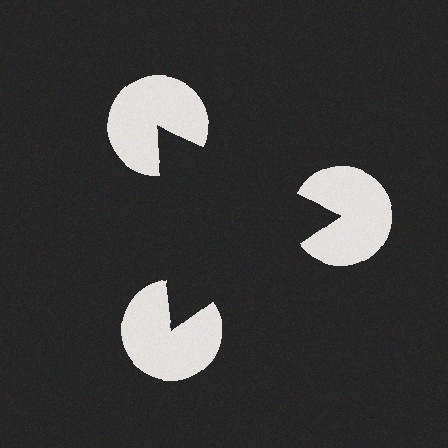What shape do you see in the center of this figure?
An illusory triangle — its edges are inferred from the aligned wedge cuts in the pac-man discs, not physically drawn.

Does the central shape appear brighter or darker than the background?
It typically appears slightly darker than the background, even though no actual brightness change is drawn.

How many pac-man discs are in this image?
There are 3 — one at each vertex of the illusory triangle.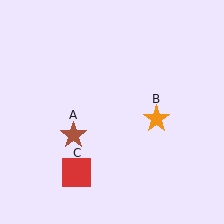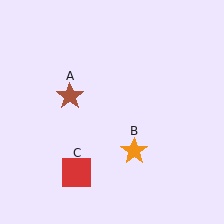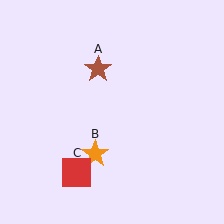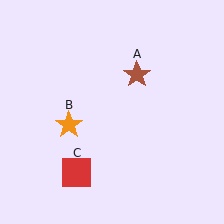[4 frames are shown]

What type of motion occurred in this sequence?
The brown star (object A), orange star (object B) rotated clockwise around the center of the scene.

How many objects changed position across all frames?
2 objects changed position: brown star (object A), orange star (object B).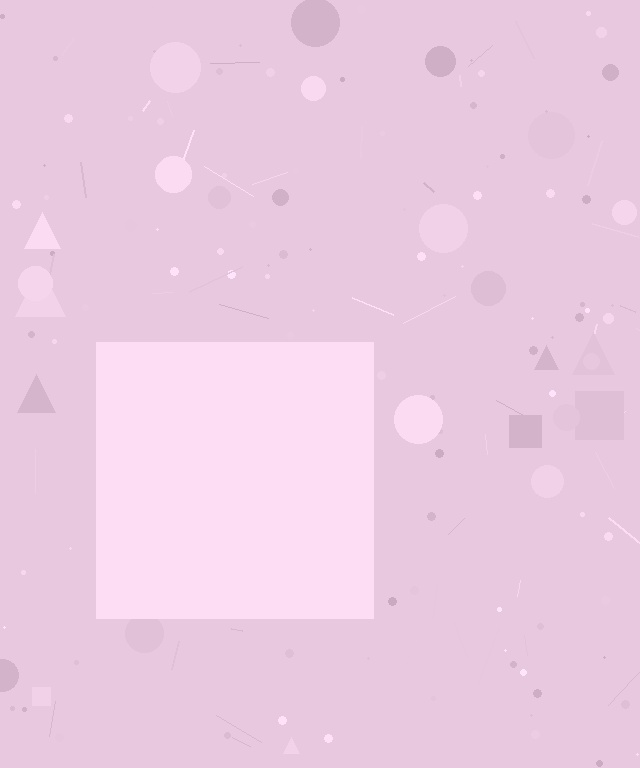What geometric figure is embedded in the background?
A square is embedded in the background.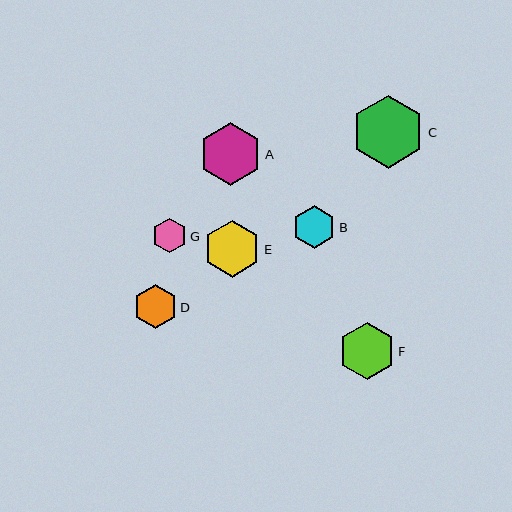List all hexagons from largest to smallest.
From largest to smallest: C, A, E, F, D, B, G.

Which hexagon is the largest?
Hexagon C is the largest with a size of approximately 73 pixels.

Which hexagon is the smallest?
Hexagon G is the smallest with a size of approximately 34 pixels.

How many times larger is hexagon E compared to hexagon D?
Hexagon E is approximately 1.3 times the size of hexagon D.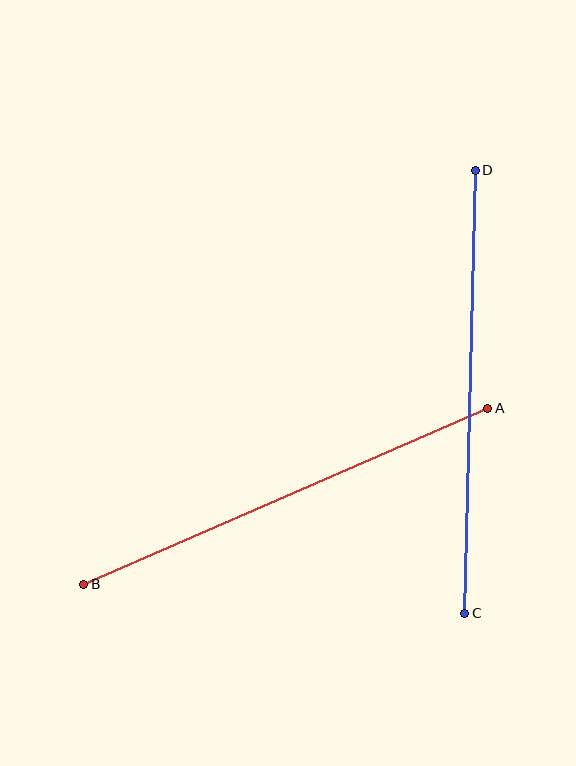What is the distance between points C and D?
The distance is approximately 444 pixels.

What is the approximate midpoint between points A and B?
The midpoint is at approximately (286, 496) pixels.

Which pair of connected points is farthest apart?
Points C and D are farthest apart.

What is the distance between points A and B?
The distance is approximately 441 pixels.